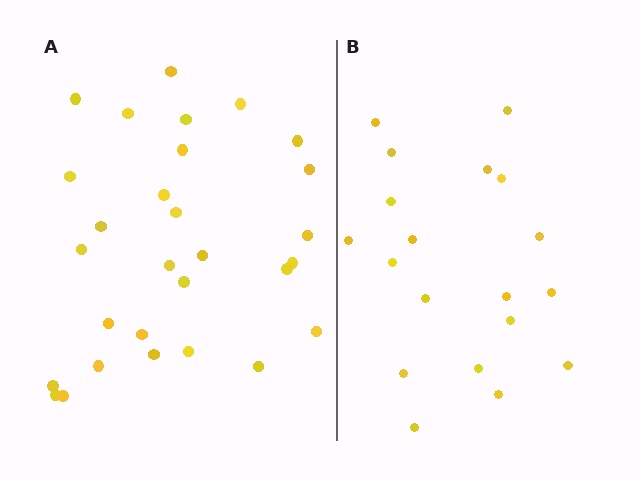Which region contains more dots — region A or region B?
Region A (the left region) has more dots.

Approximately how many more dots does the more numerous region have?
Region A has roughly 10 or so more dots than region B.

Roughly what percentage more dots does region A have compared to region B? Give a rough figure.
About 55% more.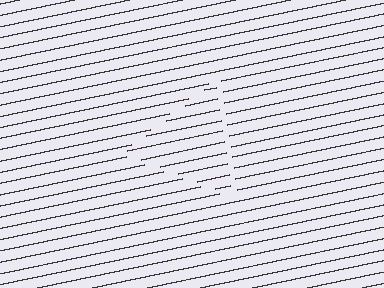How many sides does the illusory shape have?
3 sides — the line-ends trace a triangle.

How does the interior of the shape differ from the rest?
The interior of the shape contains the same grating, shifted by half a period — the contour is defined by the phase discontinuity where line-ends from the inner and outer gratings abut.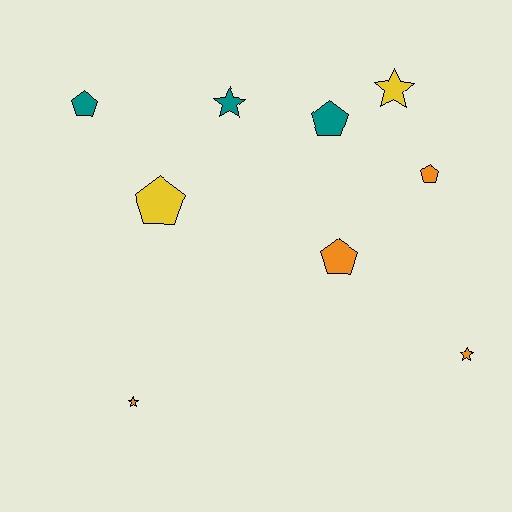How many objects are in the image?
There are 9 objects.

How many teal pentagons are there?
There are 2 teal pentagons.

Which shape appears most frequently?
Pentagon, with 5 objects.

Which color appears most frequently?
Orange, with 4 objects.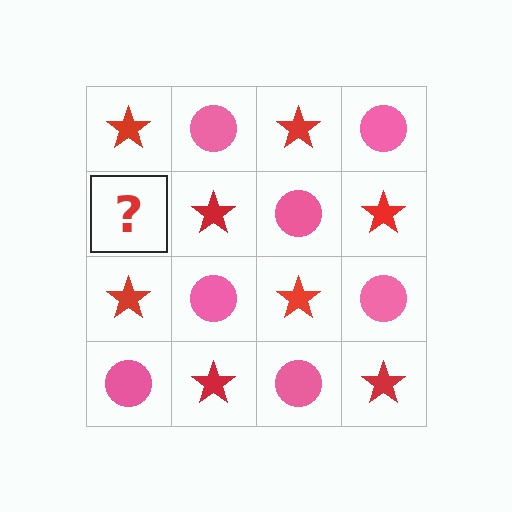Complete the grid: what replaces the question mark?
The question mark should be replaced with a pink circle.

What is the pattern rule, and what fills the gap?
The rule is that it alternates red star and pink circle in a checkerboard pattern. The gap should be filled with a pink circle.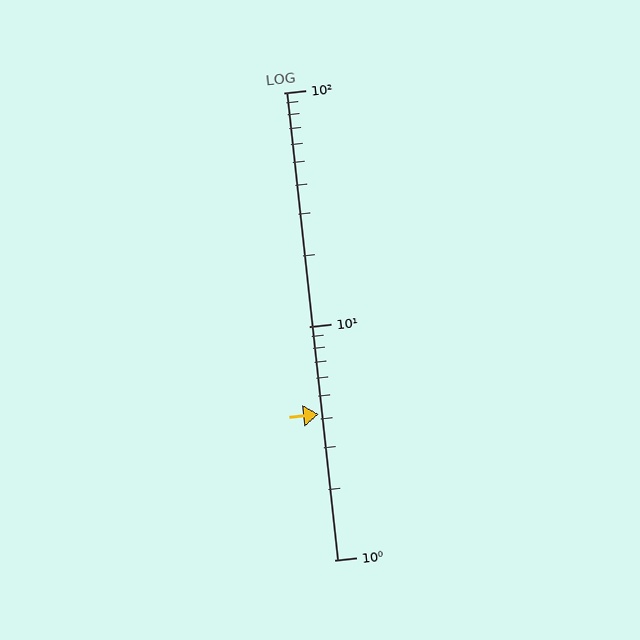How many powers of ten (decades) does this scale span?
The scale spans 2 decades, from 1 to 100.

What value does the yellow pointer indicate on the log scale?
The pointer indicates approximately 4.2.